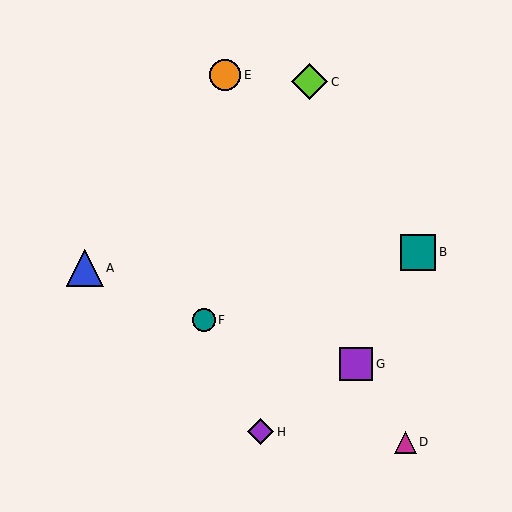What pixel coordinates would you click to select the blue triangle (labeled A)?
Click at (85, 268) to select the blue triangle A.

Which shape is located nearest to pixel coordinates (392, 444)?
The magenta triangle (labeled D) at (406, 442) is nearest to that location.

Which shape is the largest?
The blue triangle (labeled A) is the largest.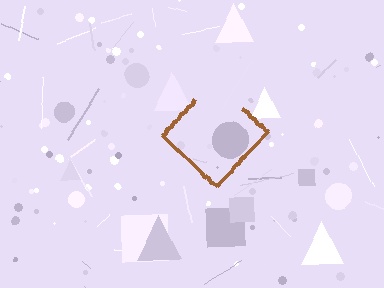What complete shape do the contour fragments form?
The contour fragments form a diamond.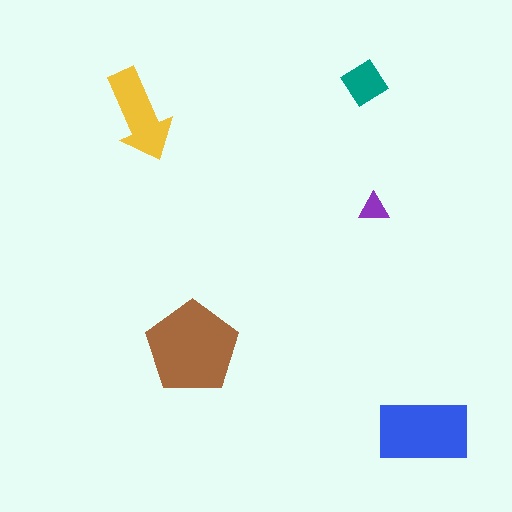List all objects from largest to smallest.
The brown pentagon, the blue rectangle, the yellow arrow, the teal diamond, the purple triangle.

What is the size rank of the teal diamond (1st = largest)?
4th.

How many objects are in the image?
There are 5 objects in the image.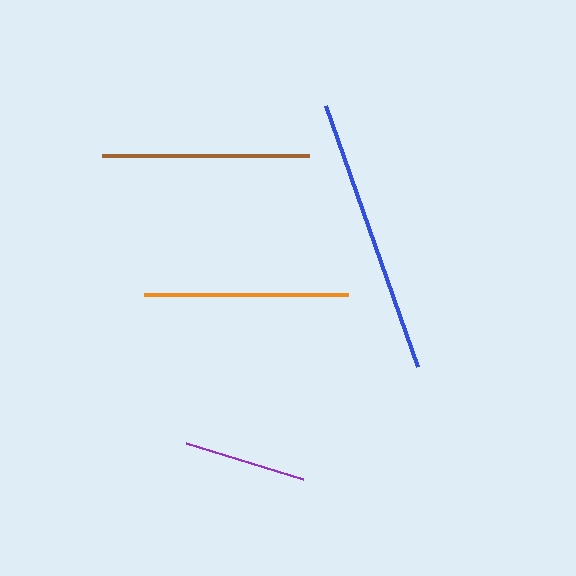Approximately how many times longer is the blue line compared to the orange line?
The blue line is approximately 1.4 times the length of the orange line.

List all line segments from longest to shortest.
From longest to shortest: blue, brown, orange, purple.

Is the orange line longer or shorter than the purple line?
The orange line is longer than the purple line.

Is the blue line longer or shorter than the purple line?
The blue line is longer than the purple line.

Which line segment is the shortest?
The purple line is the shortest at approximately 122 pixels.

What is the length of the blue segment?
The blue segment is approximately 276 pixels long.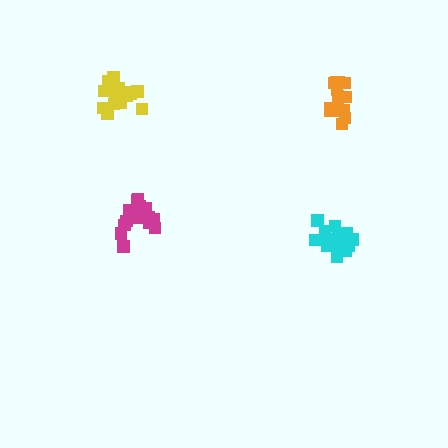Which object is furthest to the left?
The yellow cluster is leftmost.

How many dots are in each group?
Group 1: 20 dots, Group 2: 18 dots, Group 3: 15 dots, Group 4: 15 dots (68 total).